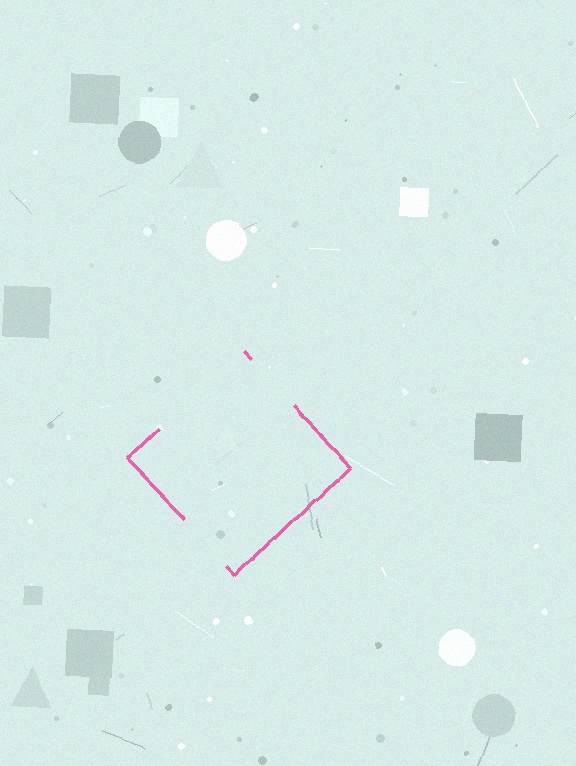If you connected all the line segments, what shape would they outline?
They would outline a diamond.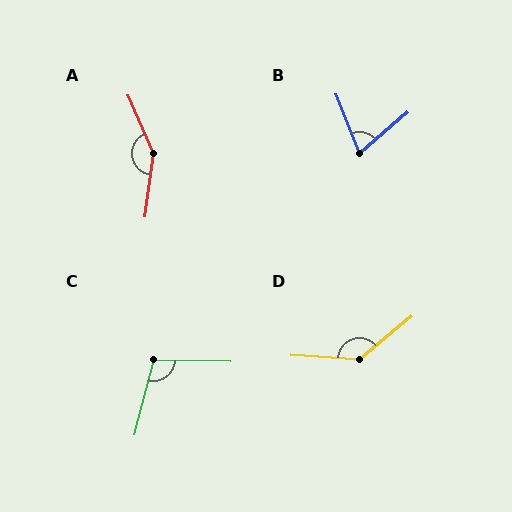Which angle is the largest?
A, at approximately 149 degrees.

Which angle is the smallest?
B, at approximately 71 degrees.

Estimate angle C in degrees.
Approximately 103 degrees.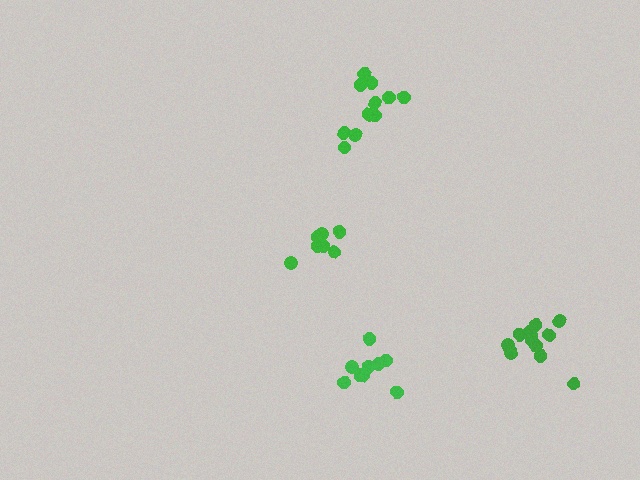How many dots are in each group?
Group 1: 8 dots, Group 2: 11 dots, Group 3: 12 dots, Group 4: 9 dots (40 total).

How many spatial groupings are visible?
There are 4 spatial groupings.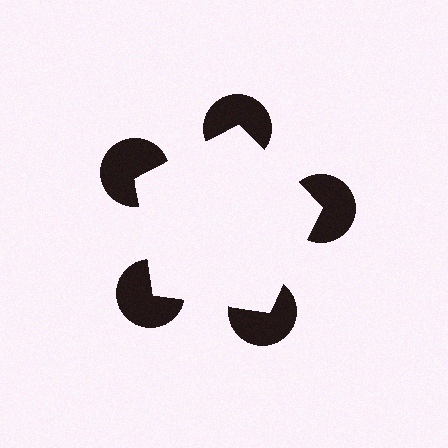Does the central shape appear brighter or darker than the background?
It typically appears slightly brighter than the background, even though no actual brightness change is drawn.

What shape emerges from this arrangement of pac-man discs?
An illusory pentagon — its edges are inferred from the aligned wedge cuts in the pac-man discs, not physically drawn.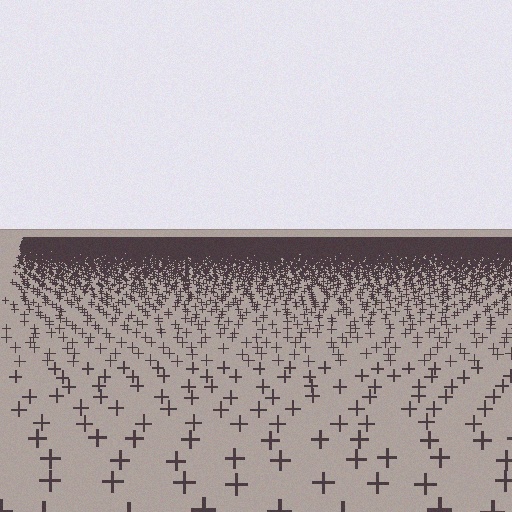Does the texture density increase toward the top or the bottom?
Density increases toward the top.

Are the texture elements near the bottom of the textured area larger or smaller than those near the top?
Larger. Near the bottom, elements are closer to the viewer and appear at a bigger on-screen size.